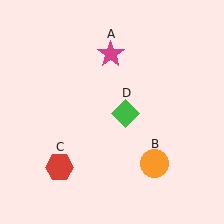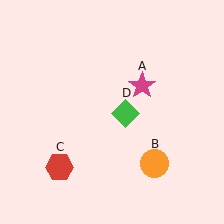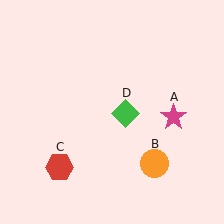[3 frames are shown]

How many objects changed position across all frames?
1 object changed position: magenta star (object A).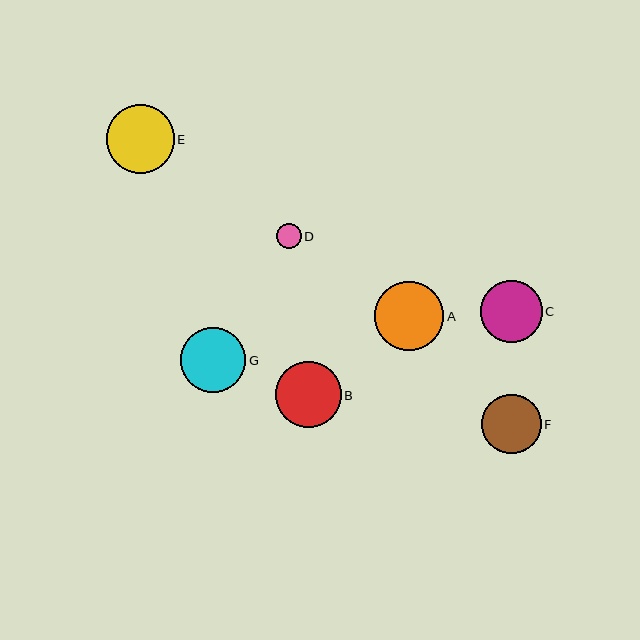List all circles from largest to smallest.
From largest to smallest: A, E, B, G, C, F, D.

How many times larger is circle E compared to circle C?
Circle E is approximately 1.1 times the size of circle C.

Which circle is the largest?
Circle A is the largest with a size of approximately 69 pixels.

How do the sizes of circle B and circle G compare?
Circle B and circle G are approximately the same size.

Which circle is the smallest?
Circle D is the smallest with a size of approximately 25 pixels.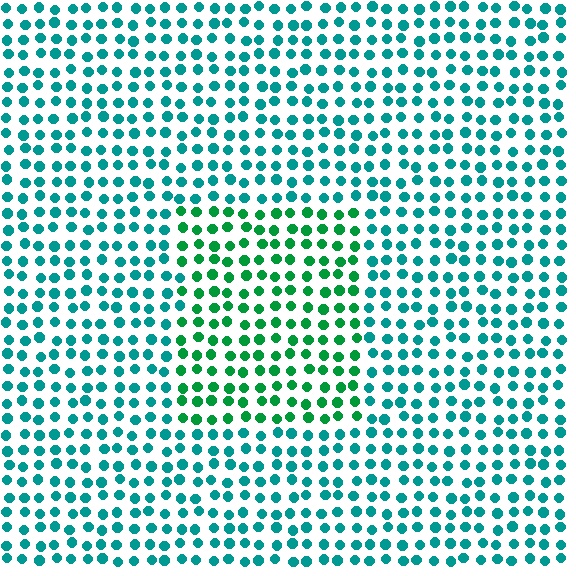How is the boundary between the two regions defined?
The boundary is defined purely by a slight shift in hue (about 35 degrees). Spacing, size, and orientation are identical on both sides.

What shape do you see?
I see a rectangle.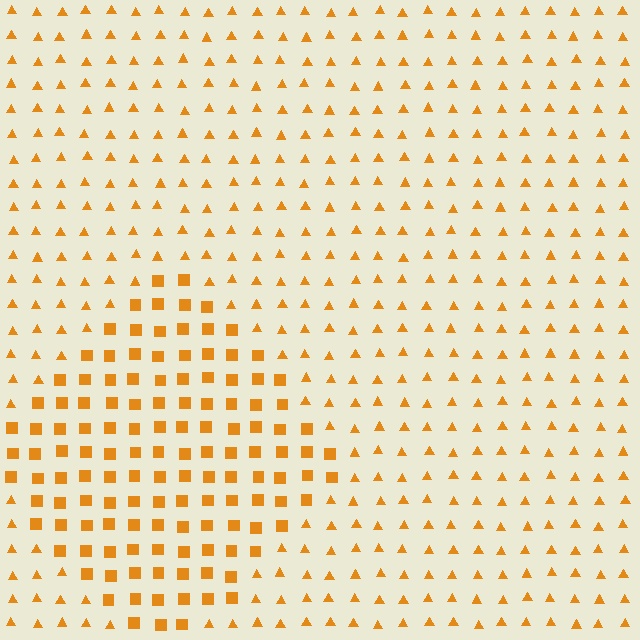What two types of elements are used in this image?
The image uses squares inside the diamond region and triangles outside it.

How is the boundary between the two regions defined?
The boundary is defined by a change in element shape: squares inside vs. triangles outside. All elements share the same color and spacing.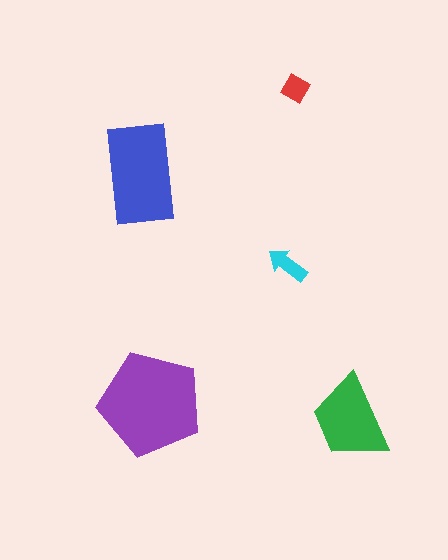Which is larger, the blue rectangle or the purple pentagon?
The purple pentagon.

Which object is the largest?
The purple pentagon.